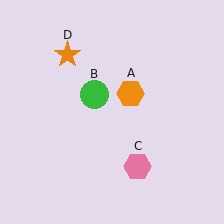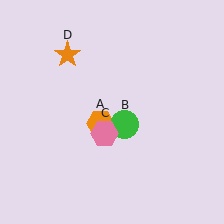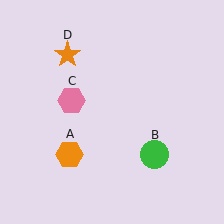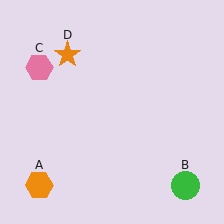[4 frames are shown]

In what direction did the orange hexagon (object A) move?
The orange hexagon (object A) moved down and to the left.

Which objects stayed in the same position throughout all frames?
Orange star (object D) remained stationary.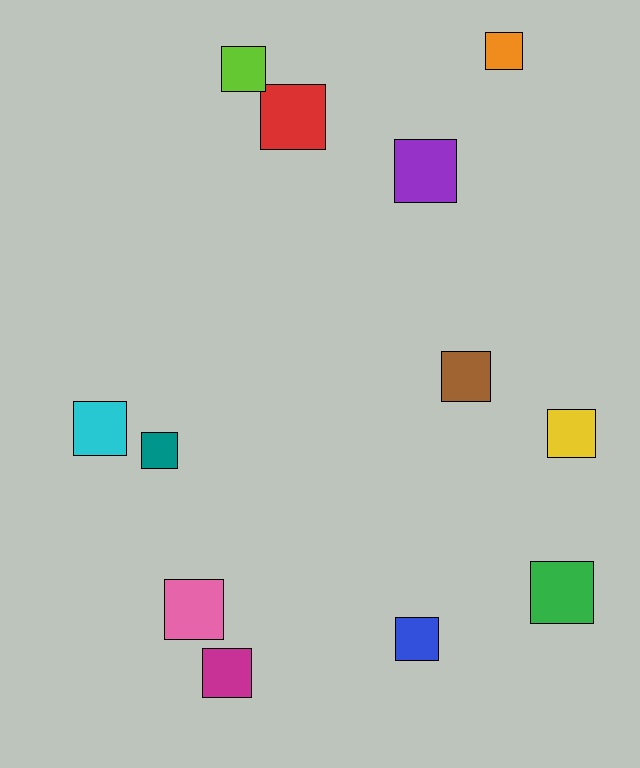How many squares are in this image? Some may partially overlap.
There are 12 squares.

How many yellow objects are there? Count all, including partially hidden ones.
There is 1 yellow object.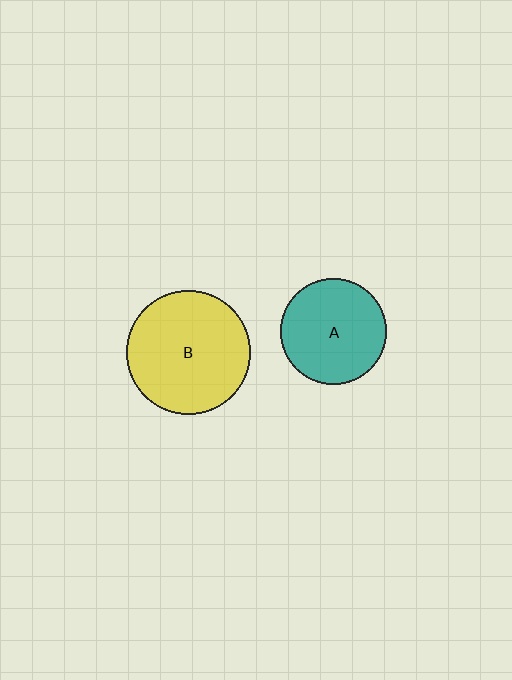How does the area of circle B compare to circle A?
Approximately 1.3 times.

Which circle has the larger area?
Circle B (yellow).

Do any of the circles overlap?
No, none of the circles overlap.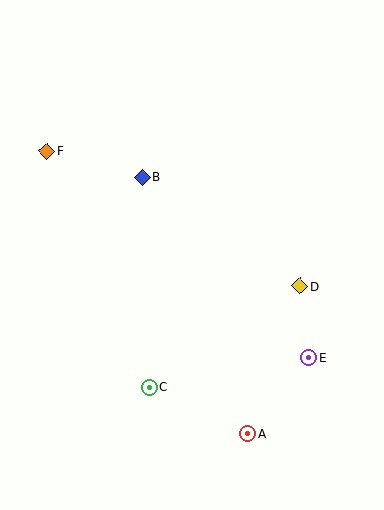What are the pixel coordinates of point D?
Point D is at (300, 286).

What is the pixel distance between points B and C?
The distance between B and C is 210 pixels.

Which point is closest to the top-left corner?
Point F is closest to the top-left corner.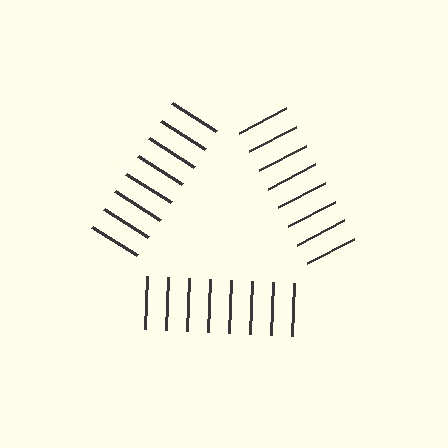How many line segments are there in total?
24 — 8 along each of the 3 edges.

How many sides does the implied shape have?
3 sides — the line-ends trace a triangle.